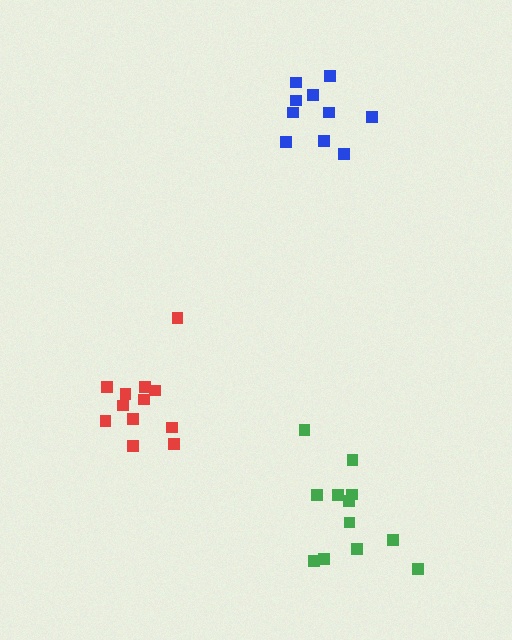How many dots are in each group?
Group 1: 12 dots, Group 2: 10 dots, Group 3: 12 dots (34 total).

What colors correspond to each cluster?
The clusters are colored: red, blue, green.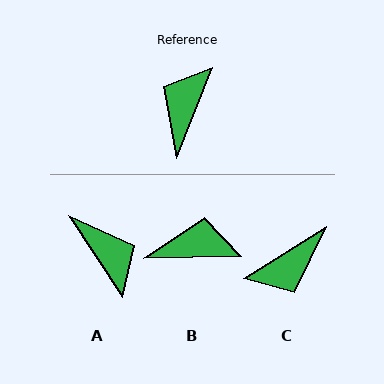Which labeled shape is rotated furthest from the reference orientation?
C, about 144 degrees away.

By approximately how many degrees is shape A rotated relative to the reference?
Approximately 125 degrees clockwise.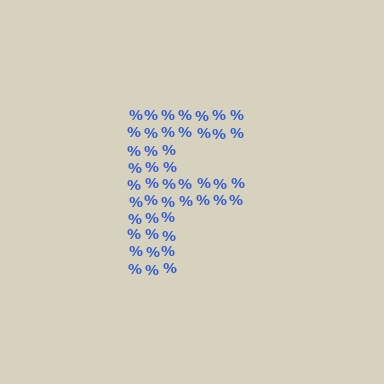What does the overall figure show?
The overall figure shows the letter F.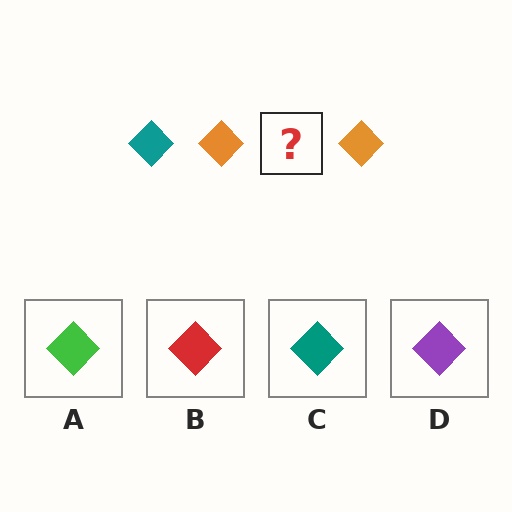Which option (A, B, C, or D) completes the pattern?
C.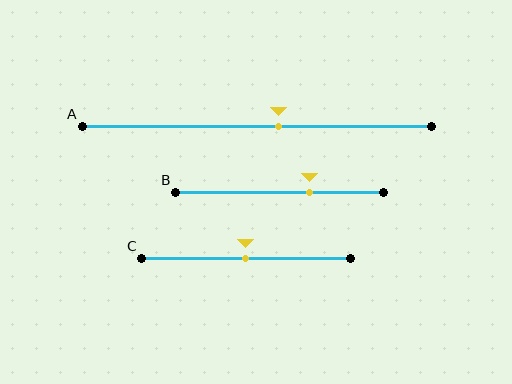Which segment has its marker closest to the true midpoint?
Segment C has its marker closest to the true midpoint.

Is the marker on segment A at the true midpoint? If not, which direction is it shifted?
No, the marker on segment A is shifted to the right by about 6% of the segment length.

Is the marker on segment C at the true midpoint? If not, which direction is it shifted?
Yes, the marker on segment C is at the true midpoint.